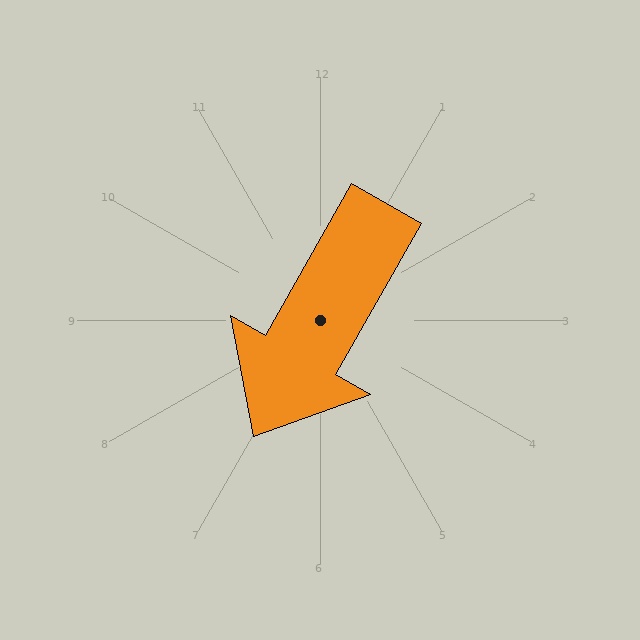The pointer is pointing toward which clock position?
Roughly 7 o'clock.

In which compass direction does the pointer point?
Southwest.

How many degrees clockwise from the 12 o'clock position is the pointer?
Approximately 209 degrees.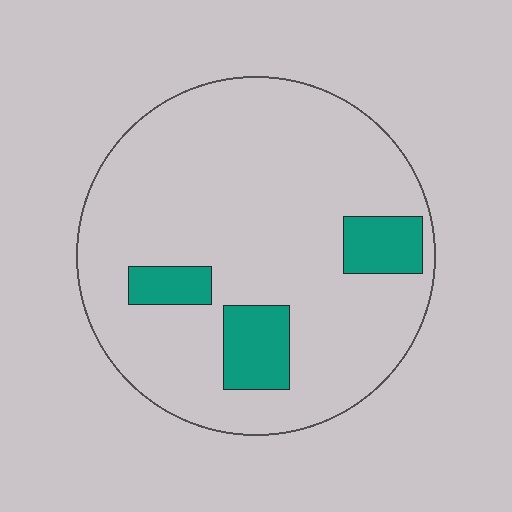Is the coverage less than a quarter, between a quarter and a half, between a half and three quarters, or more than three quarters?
Less than a quarter.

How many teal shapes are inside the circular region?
3.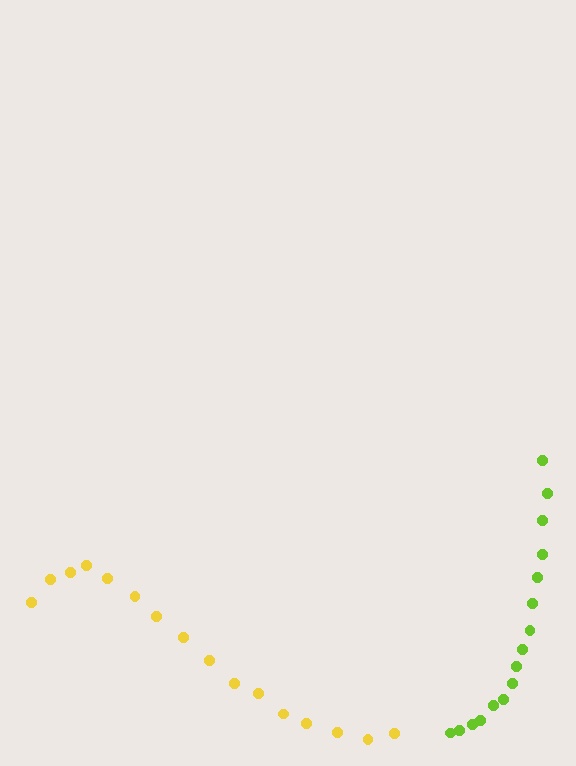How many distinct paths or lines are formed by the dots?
There are 2 distinct paths.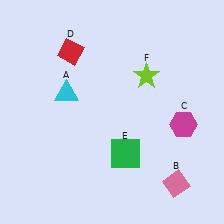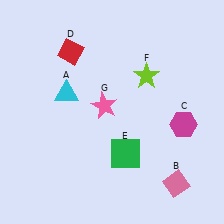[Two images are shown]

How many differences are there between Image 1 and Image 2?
There is 1 difference between the two images.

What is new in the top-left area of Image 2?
A pink star (G) was added in the top-left area of Image 2.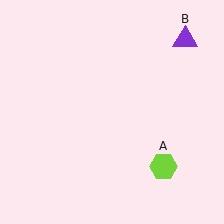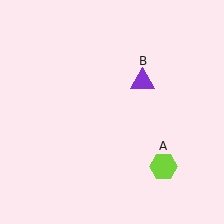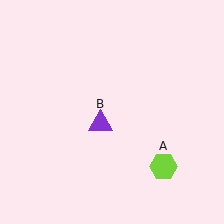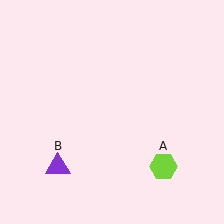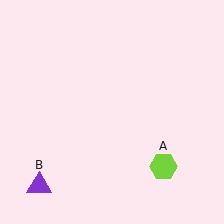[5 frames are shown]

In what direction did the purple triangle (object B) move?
The purple triangle (object B) moved down and to the left.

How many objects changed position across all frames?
1 object changed position: purple triangle (object B).